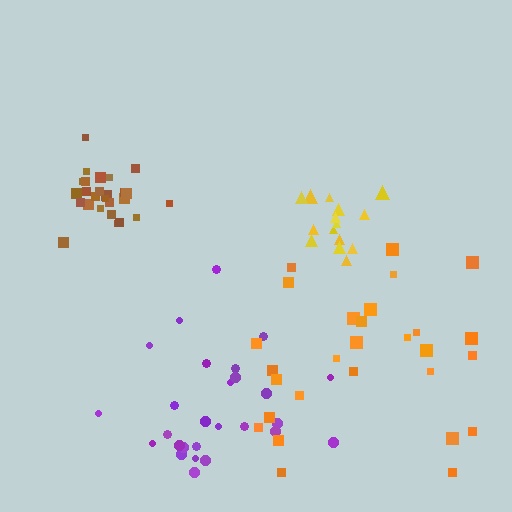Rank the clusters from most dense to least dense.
brown, yellow, purple, orange.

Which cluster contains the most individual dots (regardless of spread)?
Orange (28).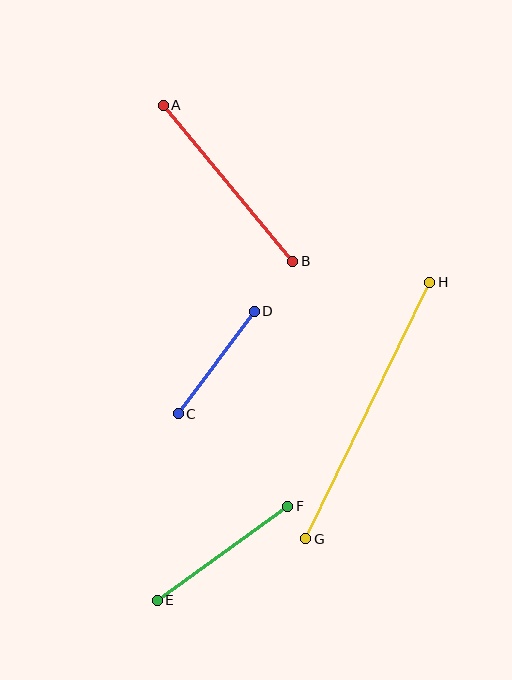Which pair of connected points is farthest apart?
Points G and H are farthest apart.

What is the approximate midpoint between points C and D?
The midpoint is at approximately (216, 363) pixels.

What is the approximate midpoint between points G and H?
The midpoint is at approximately (368, 410) pixels.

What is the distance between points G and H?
The distance is approximately 285 pixels.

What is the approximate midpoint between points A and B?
The midpoint is at approximately (228, 183) pixels.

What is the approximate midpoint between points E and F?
The midpoint is at approximately (222, 553) pixels.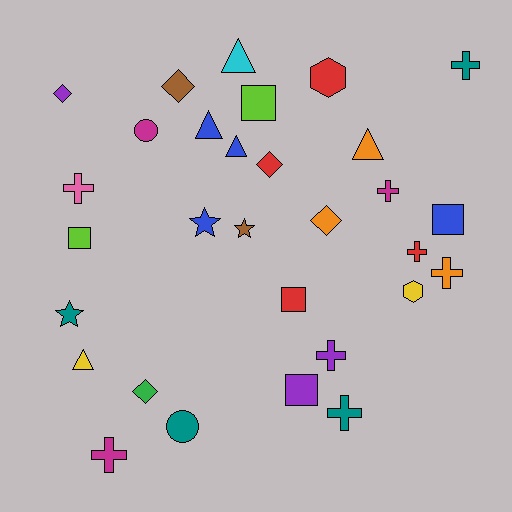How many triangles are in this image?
There are 5 triangles.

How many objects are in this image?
There are 30 objects.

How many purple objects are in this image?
There are 3 purple objects.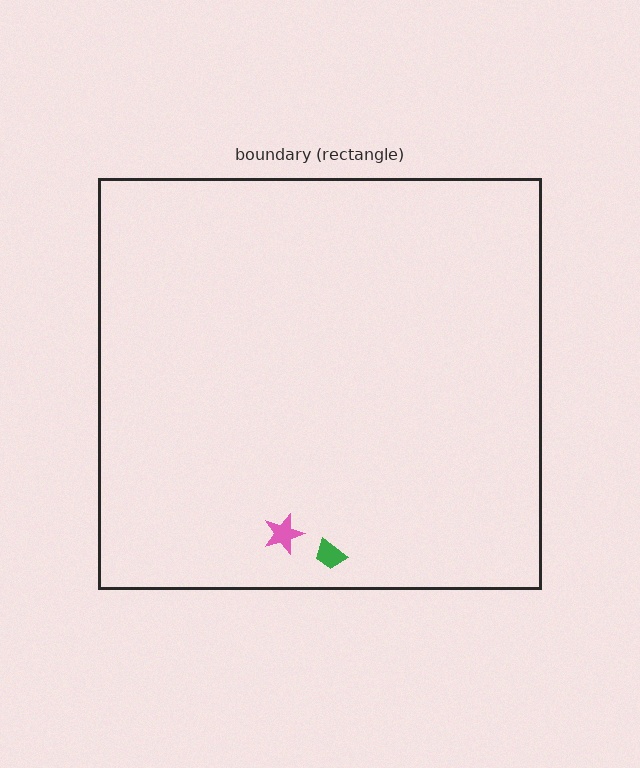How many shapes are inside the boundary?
2 inside, 0 outside.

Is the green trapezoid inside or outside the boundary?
Inside.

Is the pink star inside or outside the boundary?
Inside.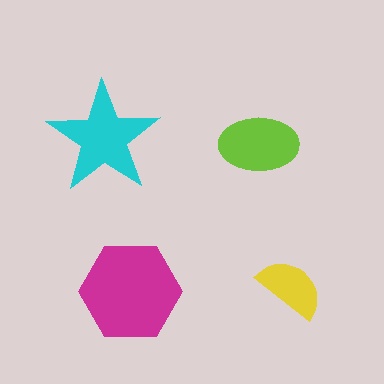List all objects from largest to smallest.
The magenta hexagon, the cyan star, the lime ellipse, the yellow semicircle.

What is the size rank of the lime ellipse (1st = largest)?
3rd.